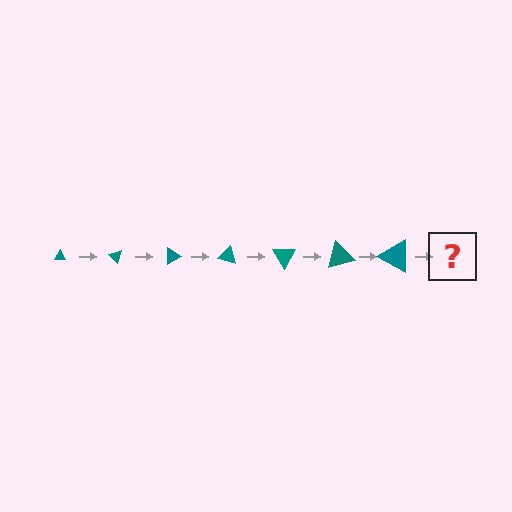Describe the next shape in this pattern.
It should be a triangle, larger than the previous one and rotated 315 degrees from the start.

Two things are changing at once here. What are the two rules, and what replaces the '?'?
The two rules are that the triangle grows larger each step and it rotates 45 degrees each step. The '?' should be a triangle, larger than the previous one and rotated 315 degrees from the start.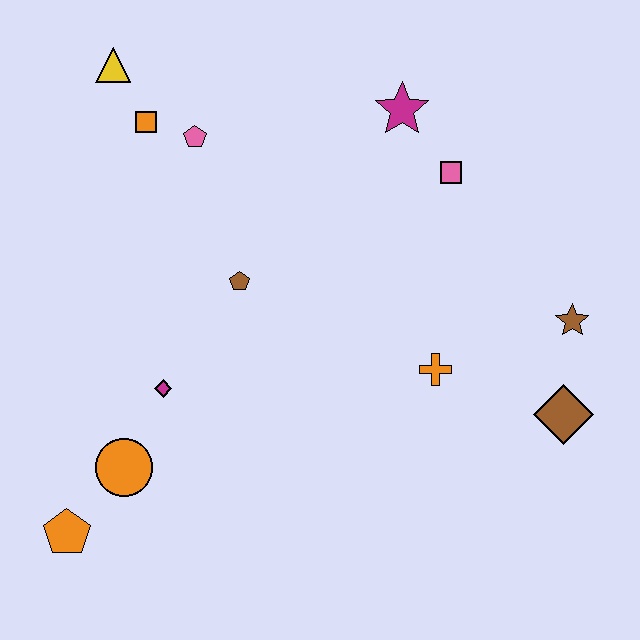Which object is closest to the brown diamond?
The brown star is closest to the brown diamond.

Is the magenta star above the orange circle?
Yes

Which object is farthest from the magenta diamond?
The brown star is farthest from the magenta diamond.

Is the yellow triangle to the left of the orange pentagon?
No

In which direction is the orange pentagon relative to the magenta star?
The orange pentagon is below the magenta star.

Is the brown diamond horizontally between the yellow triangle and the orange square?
No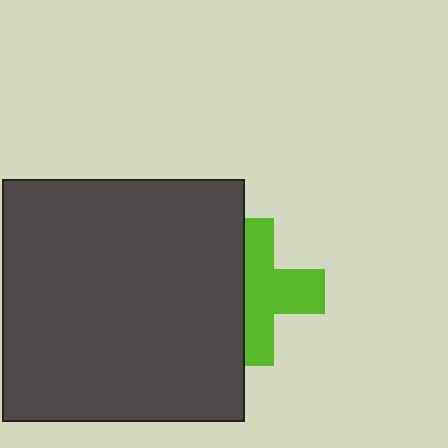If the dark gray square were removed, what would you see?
You would see the complete lime cross.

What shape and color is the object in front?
The object in front is a dark gray square.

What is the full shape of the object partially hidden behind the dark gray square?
The partially hidden object is a lime cross.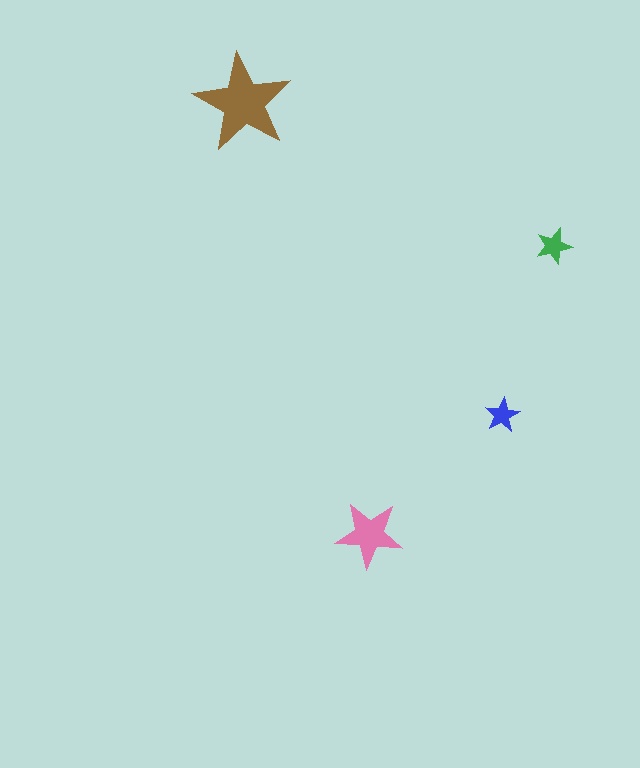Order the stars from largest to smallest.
the brown one, the pink one, the green one, the blue one.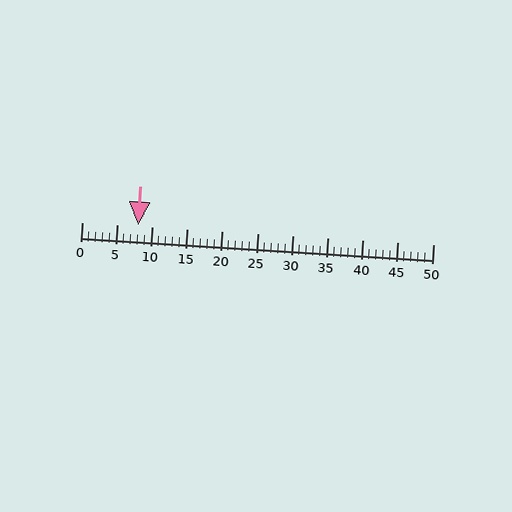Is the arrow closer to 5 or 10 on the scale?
The arrow is closer to 10.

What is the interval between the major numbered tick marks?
The major tick marks are spaced 5 units apart.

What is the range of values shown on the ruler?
The ruler shows values from 0 to 50.